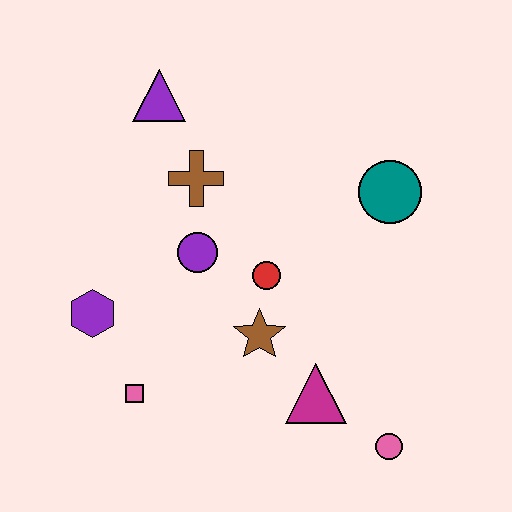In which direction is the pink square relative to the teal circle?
The pink square is to the left of the teal circle.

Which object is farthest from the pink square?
The teal circle is farthest from the pink square.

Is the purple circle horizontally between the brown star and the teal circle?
No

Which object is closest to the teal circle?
The red circle is closest to the teal circle.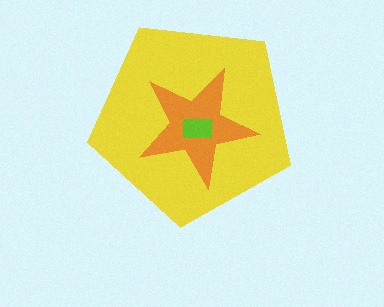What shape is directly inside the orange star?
The lime rectangle.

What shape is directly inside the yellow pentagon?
The orange star.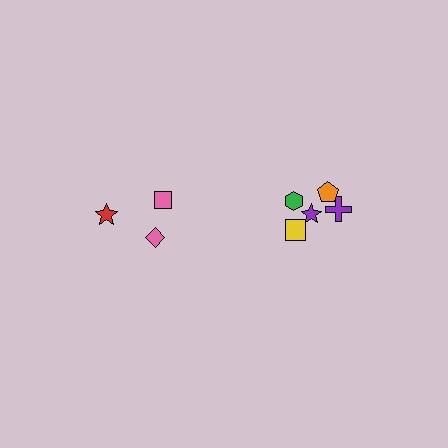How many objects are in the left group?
There are 3 objects.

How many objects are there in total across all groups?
There are 8 objects.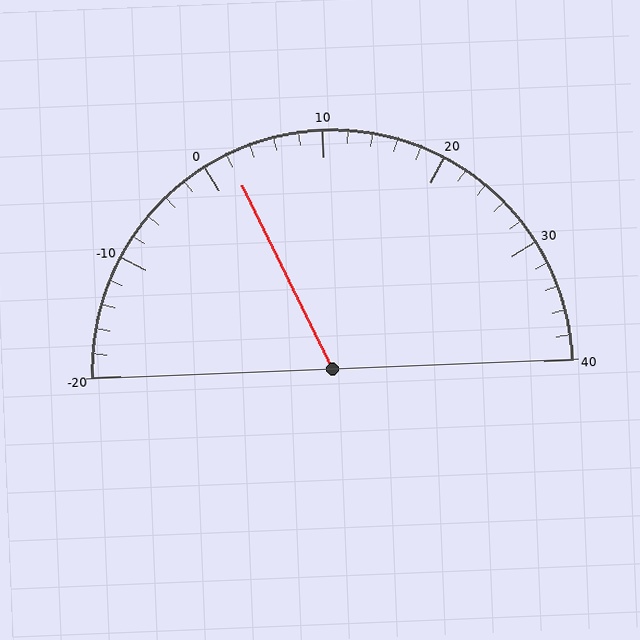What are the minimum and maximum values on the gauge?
The gauge ranges from -20 to 40.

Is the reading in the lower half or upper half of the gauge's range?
The reading is in the lower half of the range (-20 to 40).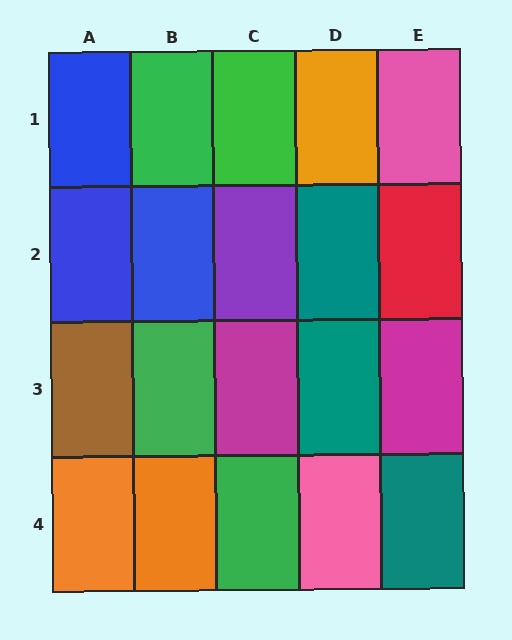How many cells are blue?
3 cells are blue.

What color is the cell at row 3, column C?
Magenta.